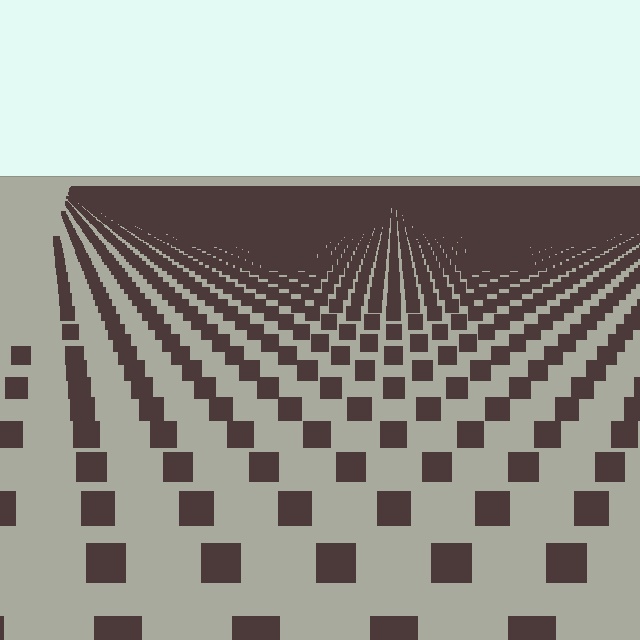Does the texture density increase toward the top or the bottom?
Density increases toward the top.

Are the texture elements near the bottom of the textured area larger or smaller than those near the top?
Larger. Near the bottom, elements are closer to the viewer and appear at a bigger on-screen size.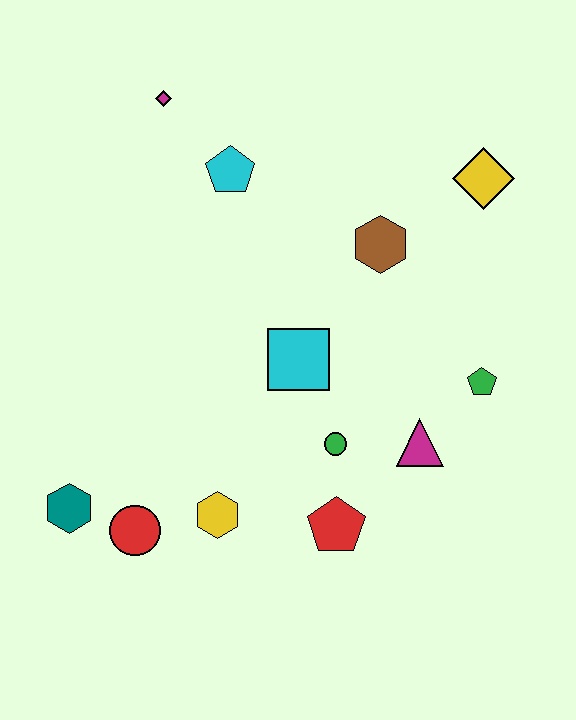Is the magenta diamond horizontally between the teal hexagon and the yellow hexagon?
Yes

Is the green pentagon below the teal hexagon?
No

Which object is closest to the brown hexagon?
The yellow diamond is closest to the brown hexagon.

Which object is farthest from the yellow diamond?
The teal hexagon is farthest from the yellow diamond.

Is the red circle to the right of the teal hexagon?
Yes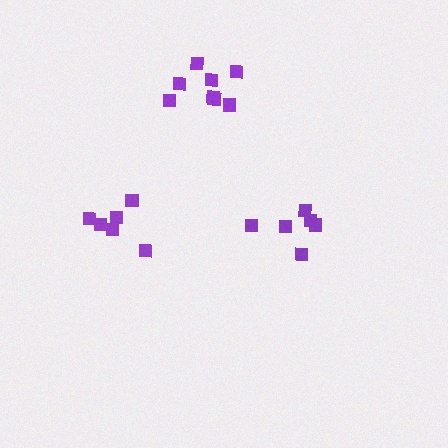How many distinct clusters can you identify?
There are 3 distinct clusters.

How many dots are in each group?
Group 1: 8 dots, Group 2: 6 dots, Group 3: 6 dots (20 total).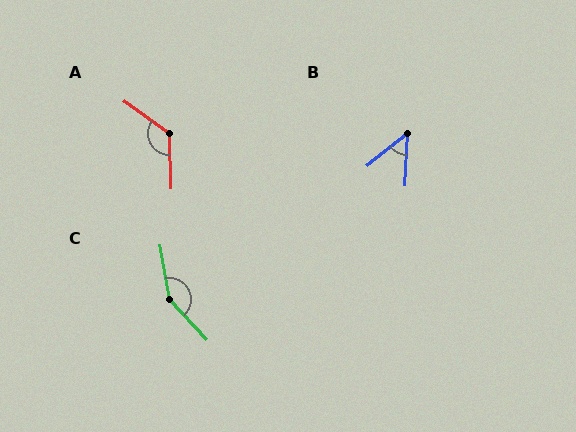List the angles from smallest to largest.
B (48°), A (127°), C (146°).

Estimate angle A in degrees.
Approximately 127 degrees.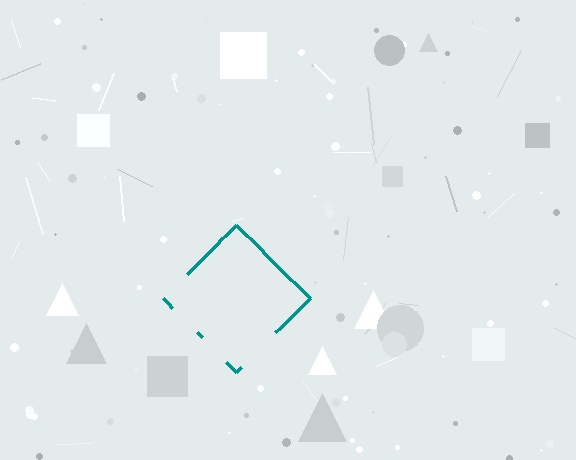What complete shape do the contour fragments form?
The contour fragments form a diamond.